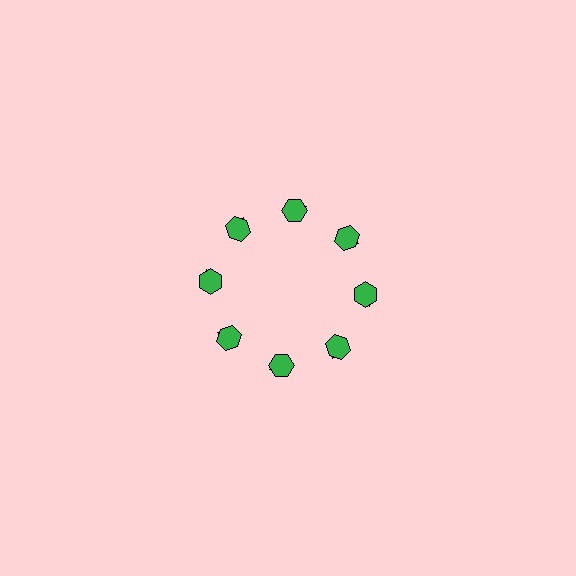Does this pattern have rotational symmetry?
Yes, this pattern has 8-fold rotational symmetry. It looks the same after rotating 45 degrees around the center.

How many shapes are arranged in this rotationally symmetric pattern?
There are 16 shapes, arranged in 8 groups of 2.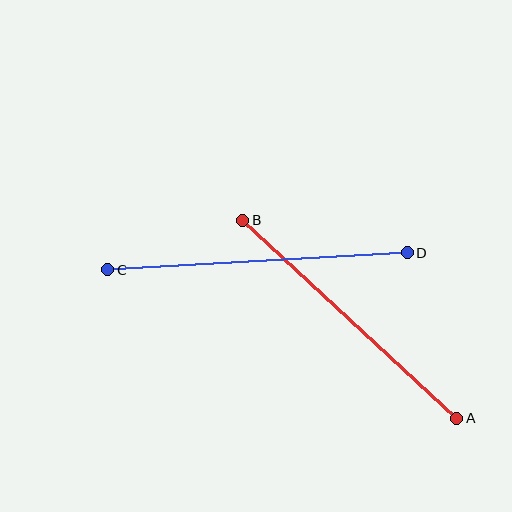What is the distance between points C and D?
The distance is approximately 300 pixels.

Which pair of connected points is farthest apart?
Points C and D are farthest apart.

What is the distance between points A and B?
The distance is approximately 292 pixels.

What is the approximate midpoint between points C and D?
The midpoint is at approximately (258, 261) pixels.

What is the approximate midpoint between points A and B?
The midpoint is at approximately (350, 319) pixels.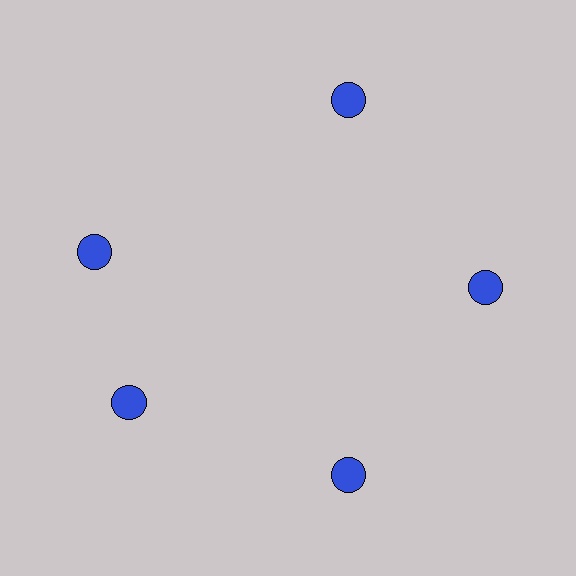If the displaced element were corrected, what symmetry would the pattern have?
It would have 5-fold rotational symmetry — the pattern would map onto itself every 72 degrees.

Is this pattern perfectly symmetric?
No. The 5 blue circles are arranged in a ring, but one element near the 10 o'clock position is rotated out of alignment along the ring, breaking the 5-fold rotational symmetry.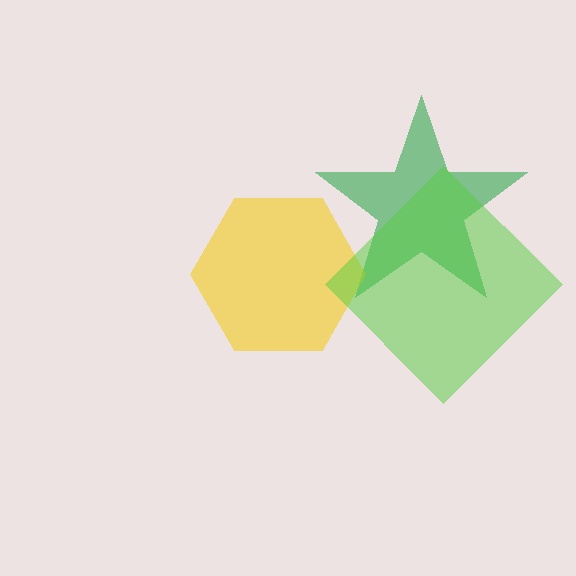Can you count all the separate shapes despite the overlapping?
Yes, there are 3 separate shapes.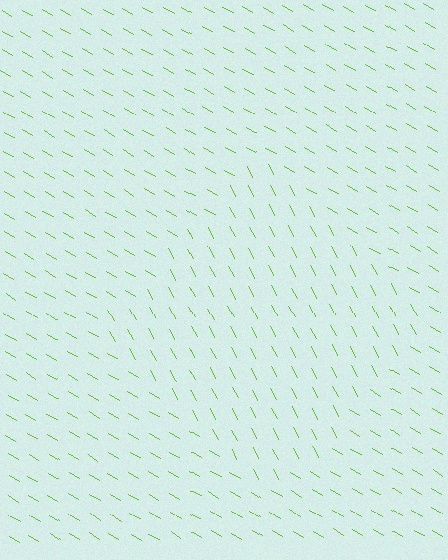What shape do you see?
I see a diamond.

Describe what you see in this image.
The image is filled with small lime line segments. A diamond region in the image has lines oriented differently from the surrounding lines, creating a visible texture boundary.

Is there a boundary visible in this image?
Yes, there is a texture boundary formed by a change in line orientation.